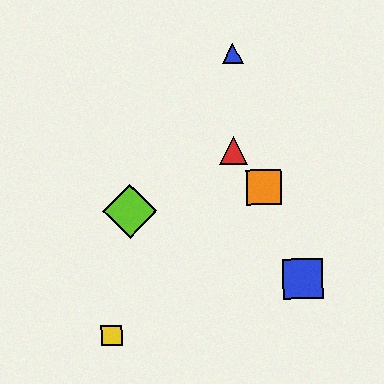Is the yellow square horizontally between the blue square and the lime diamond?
No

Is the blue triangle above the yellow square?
Yes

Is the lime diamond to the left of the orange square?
Yes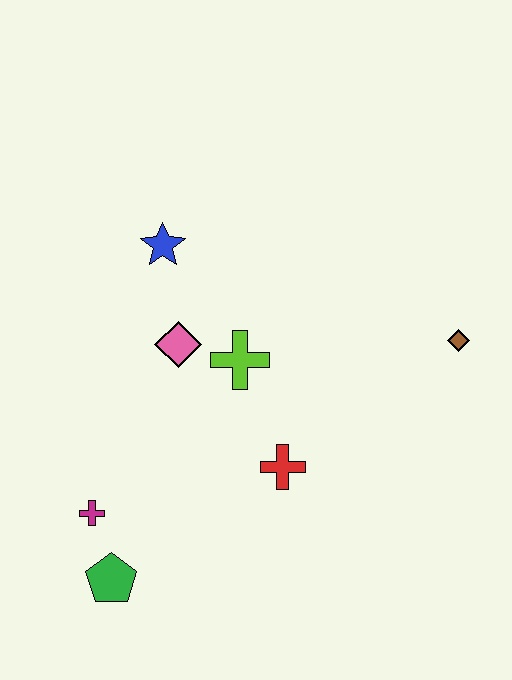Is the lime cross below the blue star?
Yes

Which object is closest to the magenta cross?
The green pentagon is closest to the magenta cross.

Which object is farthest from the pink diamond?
The brown diamond is farthest from the pink diamond.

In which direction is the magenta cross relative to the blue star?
The magenta cross is below the blue star.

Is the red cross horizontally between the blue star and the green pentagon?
No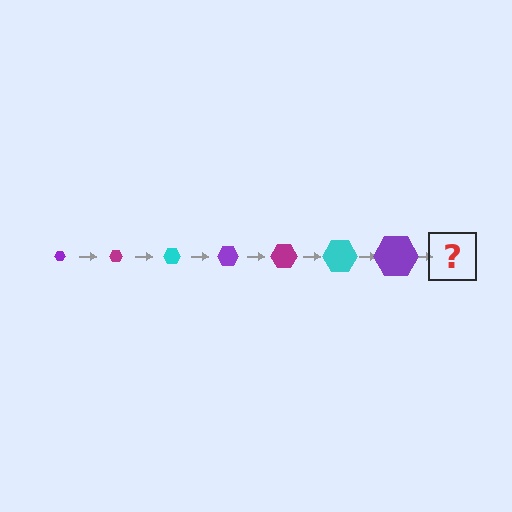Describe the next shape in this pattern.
It should be a magenta hexagon, larger than the previous one.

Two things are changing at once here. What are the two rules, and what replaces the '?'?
The two rules are that the hexagon grows larger each step and the color cycles through purple, magenta, and cyan. The '?' should be a magenta hexagon, larger than the previous one.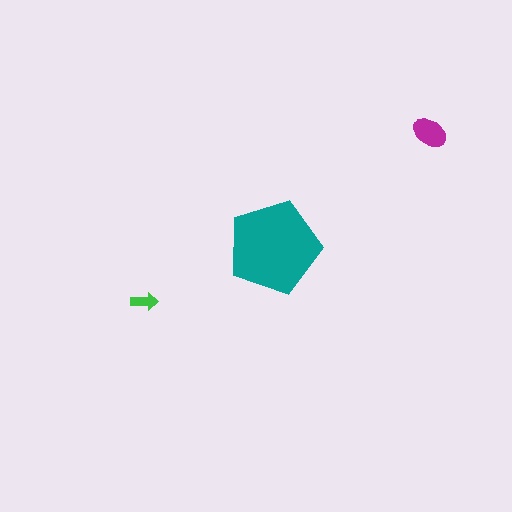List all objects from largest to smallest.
The teal pentagon, the magenta ellipse, the green arrow.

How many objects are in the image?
There are 3 objects in the image.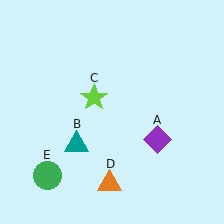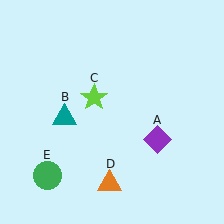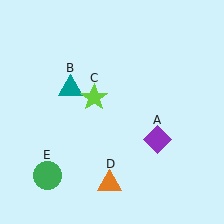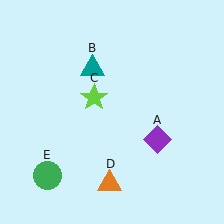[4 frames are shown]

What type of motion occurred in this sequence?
The teal triangle (object B) rotated clockwise around the center of the scene.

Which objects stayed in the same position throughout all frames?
Purple diamond (object A) and lime star (object C) and orange triangle (object D) and green circle (object E) remained stationary.